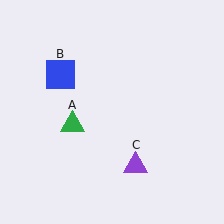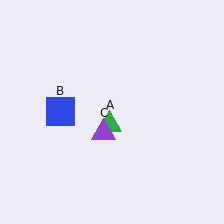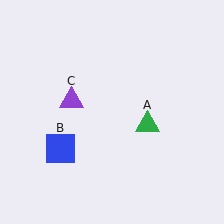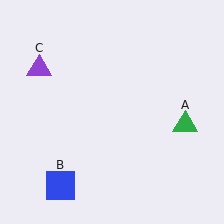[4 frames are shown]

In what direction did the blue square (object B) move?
The blue square (object B) moved down.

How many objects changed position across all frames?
3 objects changed position: green triangle (object A), blue square (object B), purple triangle (object C).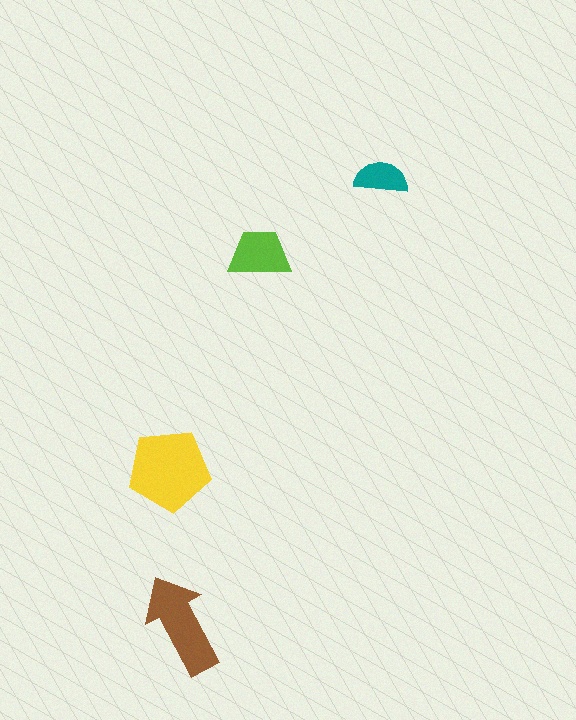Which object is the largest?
The yellow pentagon.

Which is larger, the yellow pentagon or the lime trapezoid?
The yellow pentagon.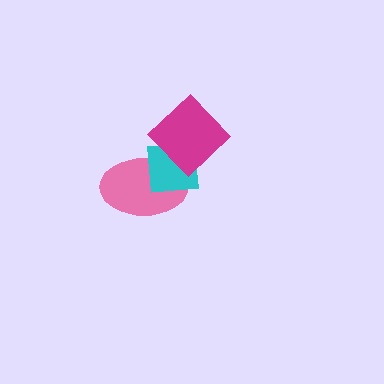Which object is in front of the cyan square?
The magenta diamond is in front of the cyan square.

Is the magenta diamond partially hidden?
No, no other shape covers it.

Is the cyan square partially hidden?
Yes, it is partially covered by another shape.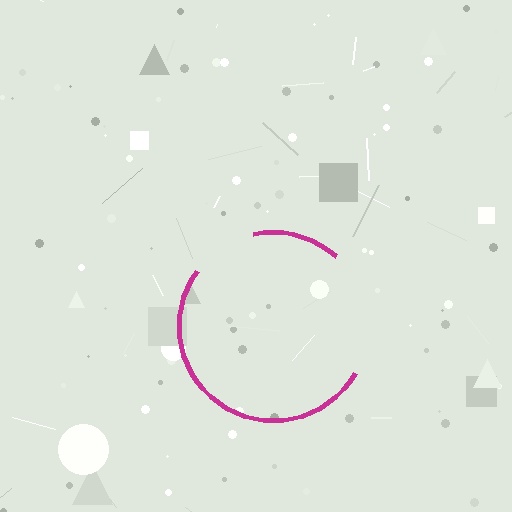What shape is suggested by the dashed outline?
The dashed outline suggests a circle.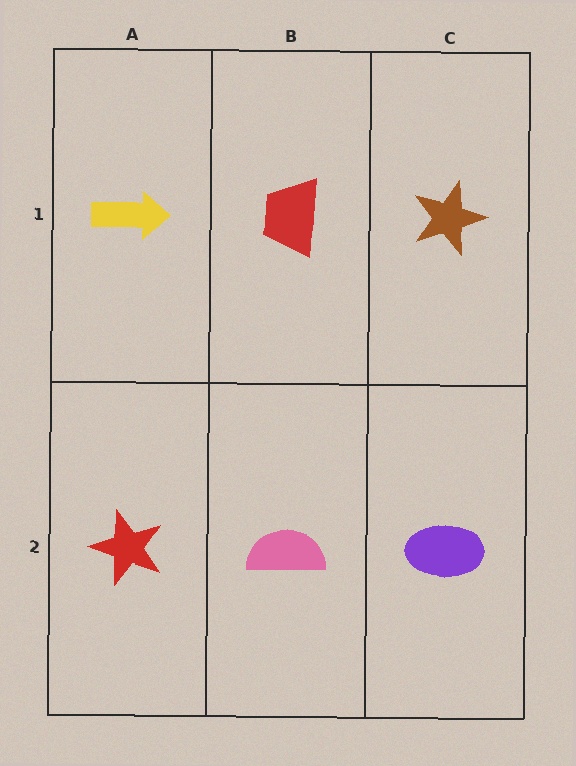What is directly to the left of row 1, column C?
A red trapezoid.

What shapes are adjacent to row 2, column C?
A brown star (row 1, column C), a pink semicircle (row 2, column B).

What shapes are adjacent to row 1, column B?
A pink semicircle (row 2, column B), a yellow arrow (row 1, column A), a brown star (row 1, column C).